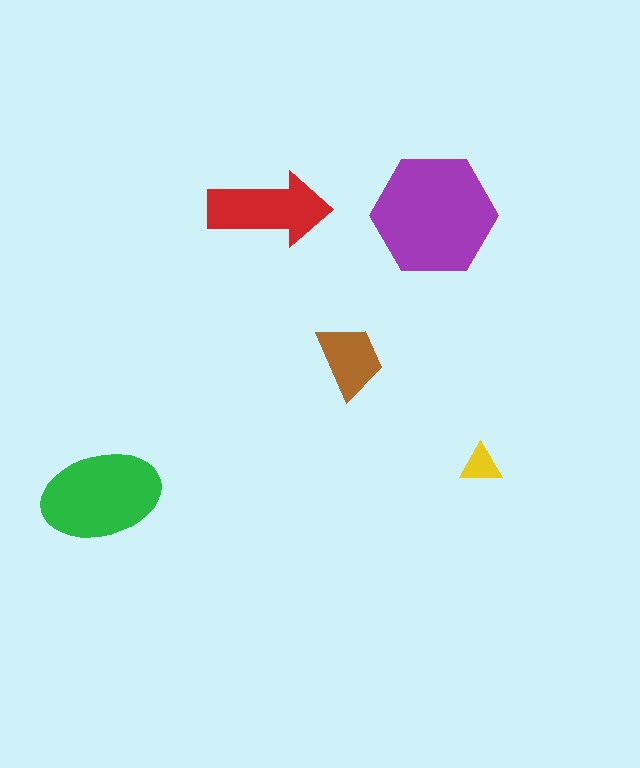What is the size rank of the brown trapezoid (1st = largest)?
4th.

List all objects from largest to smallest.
The purple hexagon, the green ellipse, the red arrow, the brown trapezoid, the yellow triangle.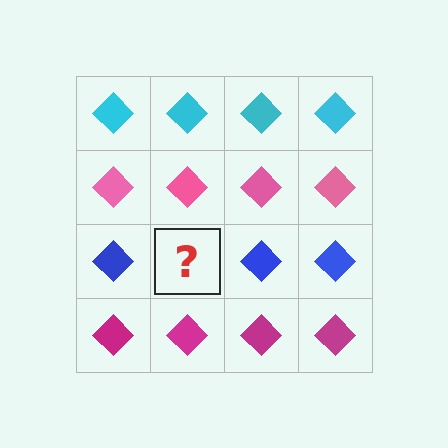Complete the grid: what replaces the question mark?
The question mark should be replaced with a blue diamond.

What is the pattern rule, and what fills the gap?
The rule is that each row has a consistent color. The gap should be filled with a blue diamond.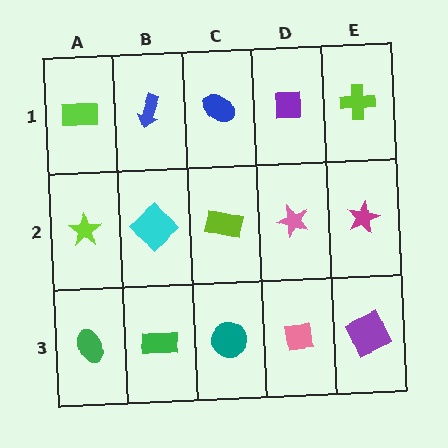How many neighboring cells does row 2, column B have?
4.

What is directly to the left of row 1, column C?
A blue arrow.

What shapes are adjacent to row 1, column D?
A pink star (row 2, column D), a blue ellipse (row 1, column C), a lime cross (row 1, column E).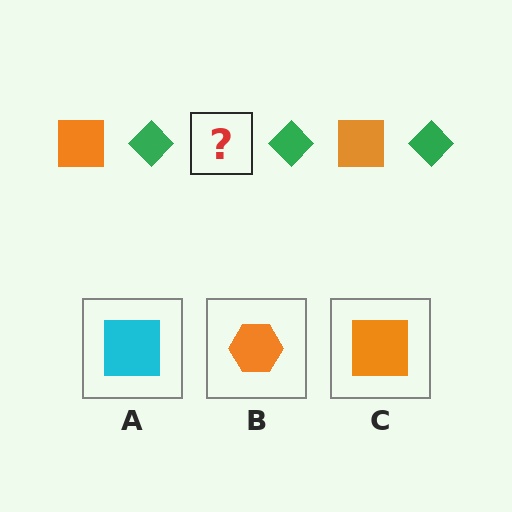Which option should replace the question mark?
Option C.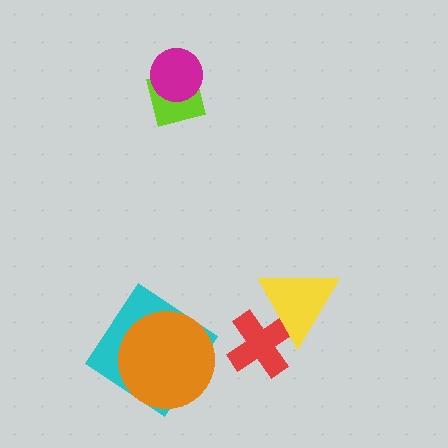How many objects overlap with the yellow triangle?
1 object overlaps with the yellow triangle.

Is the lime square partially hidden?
Yes, it is partially covered by another shape.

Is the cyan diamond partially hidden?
Yes, it is partially covered by another shape.